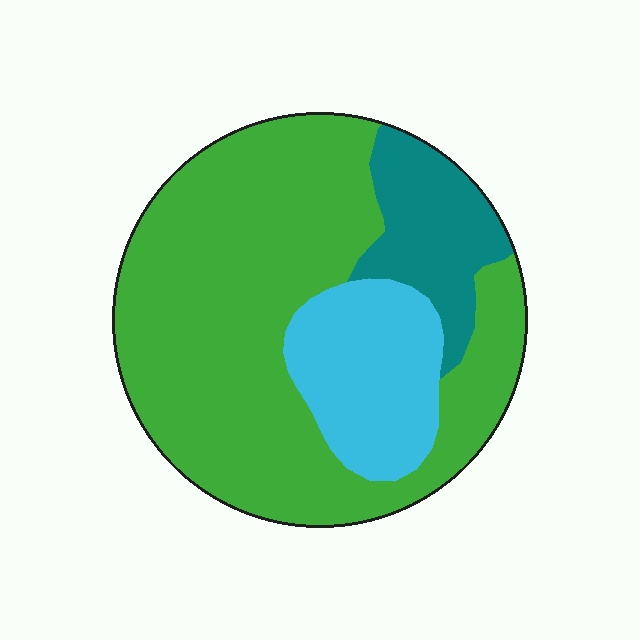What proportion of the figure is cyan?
Cyan takes up less than a quarter of the figure.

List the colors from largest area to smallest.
From largest to smallest: green, cyan, teal.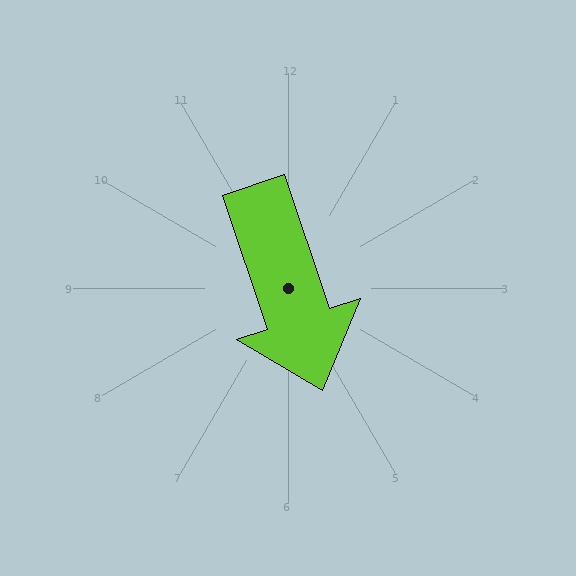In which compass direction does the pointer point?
South.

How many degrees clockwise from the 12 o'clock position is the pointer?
Approximately 162 degrees.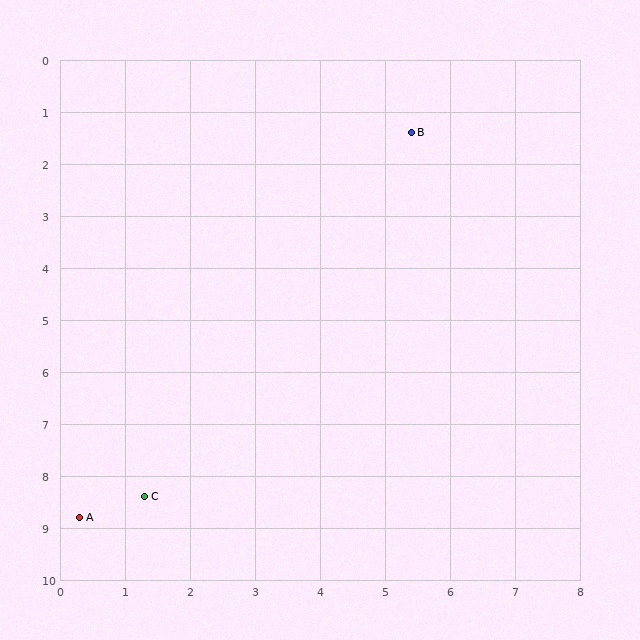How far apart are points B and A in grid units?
Points B and A are about 9.0 grid units apart.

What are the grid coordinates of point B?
Point B is at approximately (5.4, 1.4).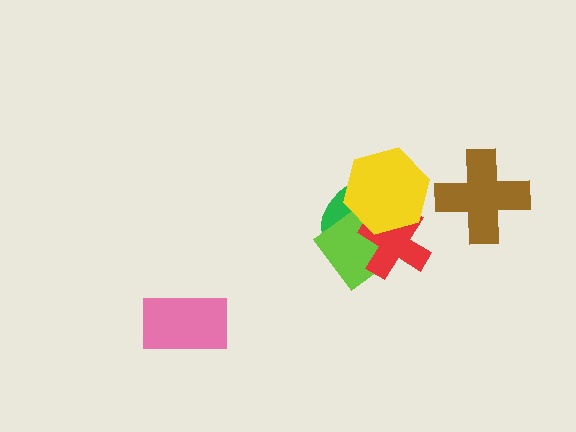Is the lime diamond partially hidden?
Yes, it is partially covered by another shape.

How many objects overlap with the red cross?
3 objects overlap with the red cross.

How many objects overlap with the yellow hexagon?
3 objects overlap with the yellow hexagon.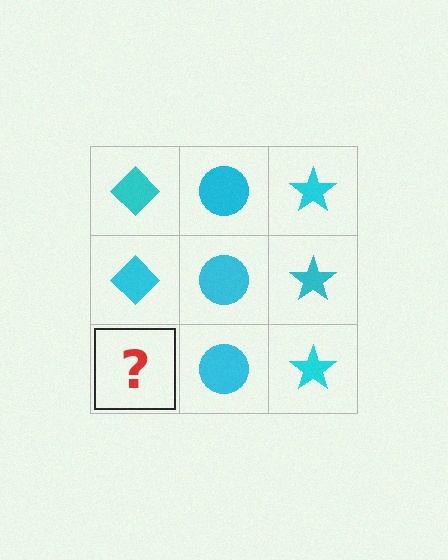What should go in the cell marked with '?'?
The missing cell should contain a cyan diamond.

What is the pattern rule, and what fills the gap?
The rule is that each column has a consistent shape. The gap should be filled with a cyan diamond.